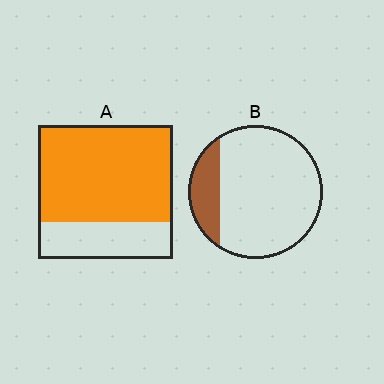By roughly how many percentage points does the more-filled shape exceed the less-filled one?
By roughly 55 percentage points (A over B).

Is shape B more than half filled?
No.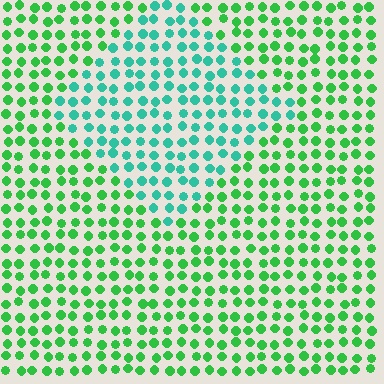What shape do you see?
I see a diamond.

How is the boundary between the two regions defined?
The boundary is defined purely by a slight shift in hue (about 39 degrees). Spacing, size, and orientation are identical on both sides.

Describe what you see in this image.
The image is filled with small green elements in a uniform arrangement. A diamond-shaped region is visible where the elements are tinted to a slightly different hue, forming a subtle color boundary.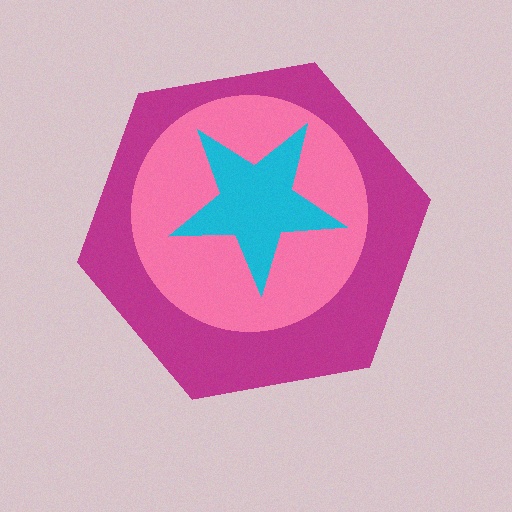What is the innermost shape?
The cyan star.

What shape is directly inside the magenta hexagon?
The pink circle.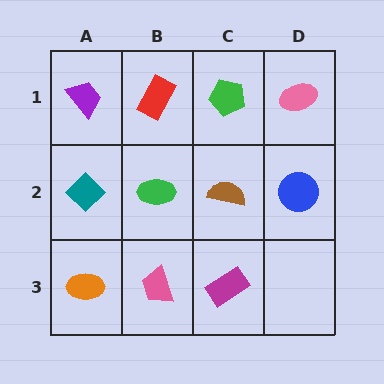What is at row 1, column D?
A pink ellipse.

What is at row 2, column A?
A teal diamond.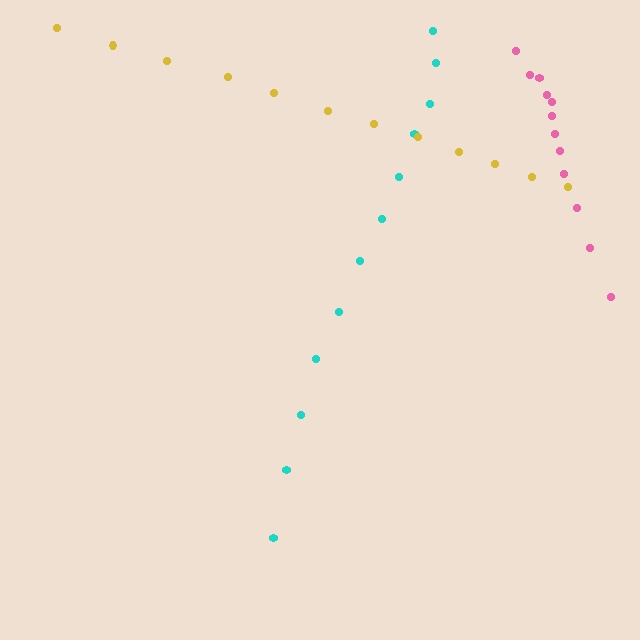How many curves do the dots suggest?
There are 3 distinct paths.